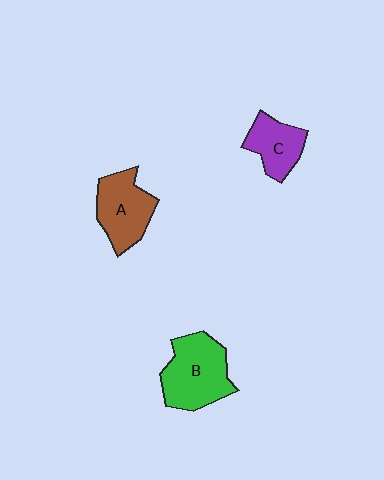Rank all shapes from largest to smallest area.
From largest to smallest: B (green), A (brown), C (purple).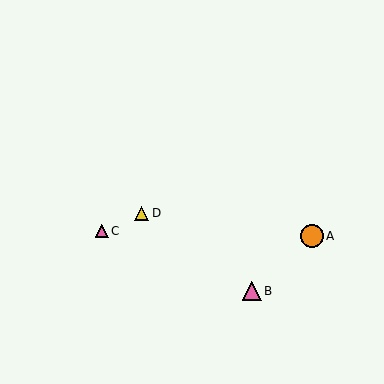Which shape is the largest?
The orange circle (labeled A) is the largest.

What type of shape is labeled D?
Shape D is a yellow triangle.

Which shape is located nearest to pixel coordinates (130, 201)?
The yellow triangle (labeled D) at (141, 213) is nearest to that location.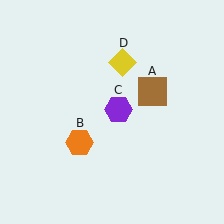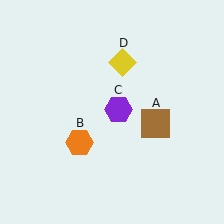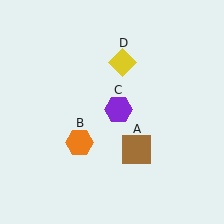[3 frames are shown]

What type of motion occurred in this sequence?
The brown square (object A) rotated clockwise around the center of the scene.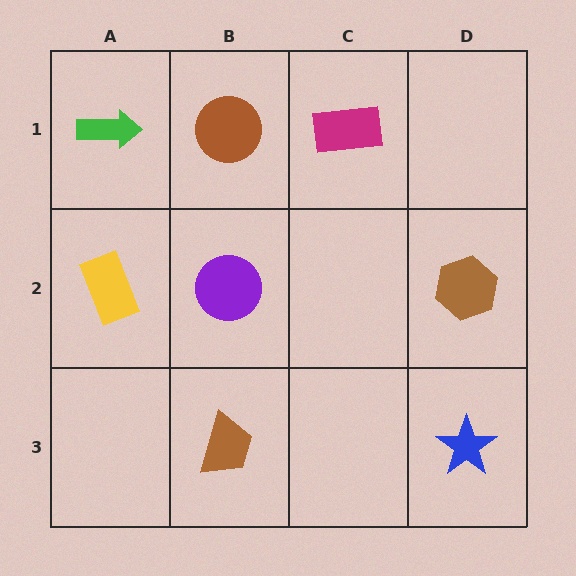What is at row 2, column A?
A yellow rectangle.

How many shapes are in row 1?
3 shapes.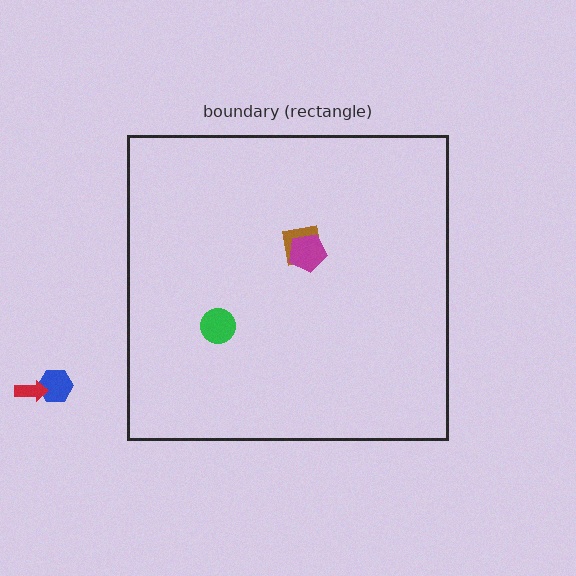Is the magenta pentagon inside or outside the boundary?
Inside.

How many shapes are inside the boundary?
3 inside, 2 outside.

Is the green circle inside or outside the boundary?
Inside.